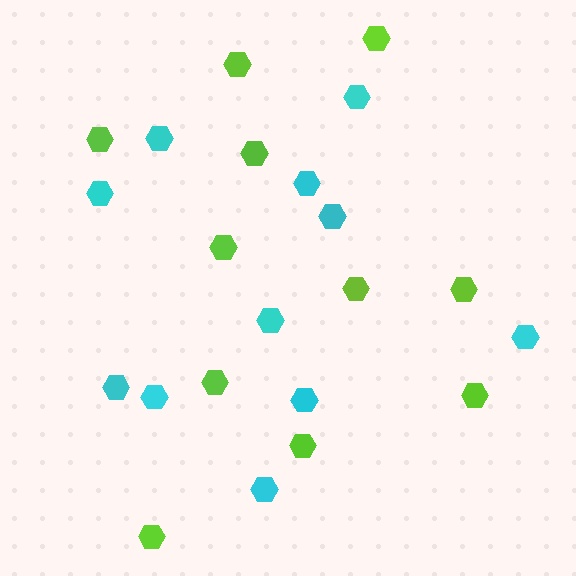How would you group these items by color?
There are 2 groups: one group of cyan hexagons (11) and one group of lime hexagons (11).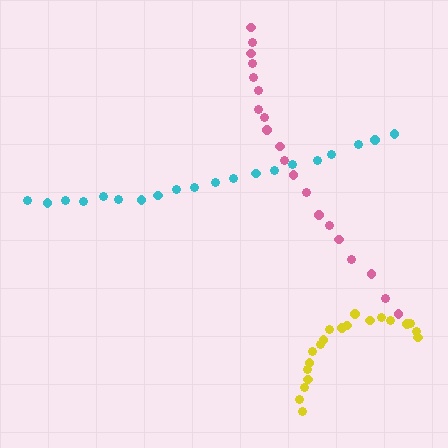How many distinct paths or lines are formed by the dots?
There are 3 distinct paths.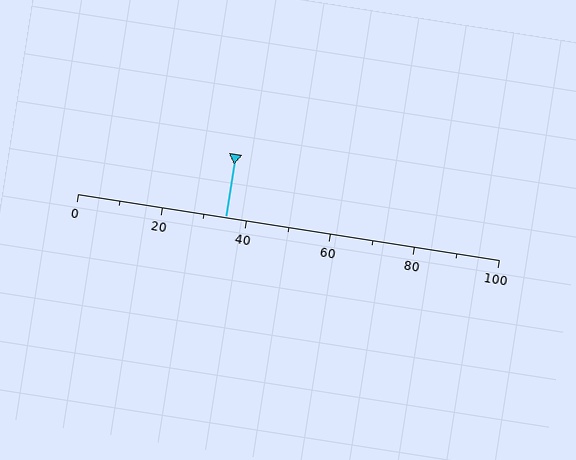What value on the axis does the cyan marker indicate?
The marker indicates approximately 35.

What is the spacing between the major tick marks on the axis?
The major ticks are spaced 20 apart.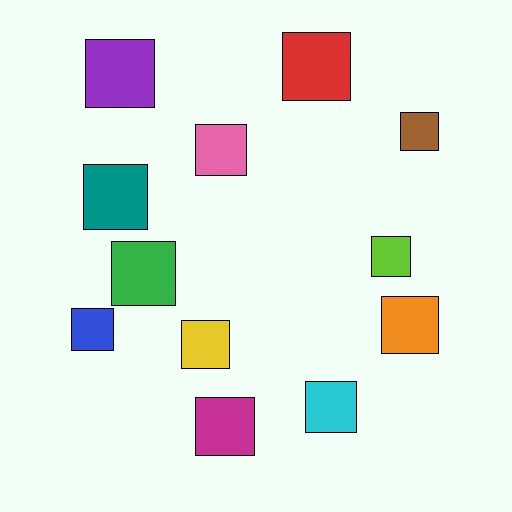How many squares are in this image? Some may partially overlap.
There are 12 squares.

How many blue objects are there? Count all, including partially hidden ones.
There is 1 blue object.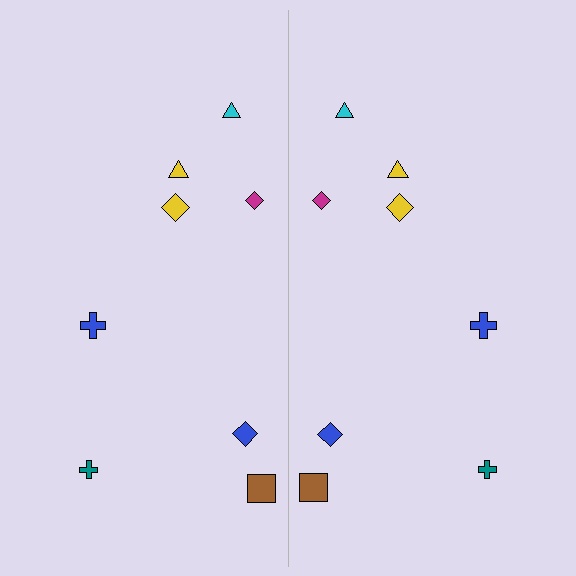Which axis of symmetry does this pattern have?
The pattern has a vertical axis of symmetry running through the center of the image.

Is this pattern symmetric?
Yes, this pattern has bilateral (reflection) symmetry.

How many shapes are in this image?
There are 16 shapes in this image.